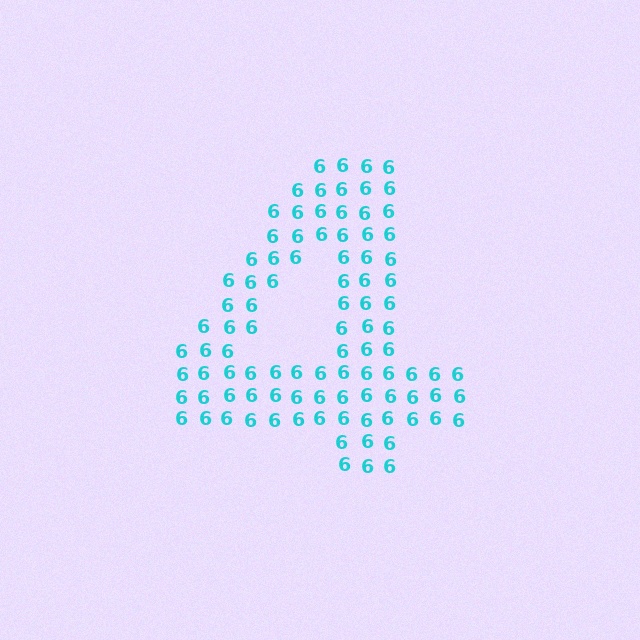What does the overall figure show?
The overall figure shows the digit 4.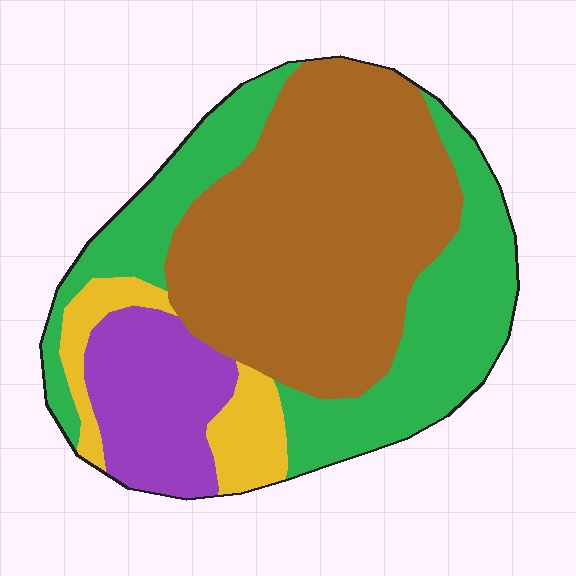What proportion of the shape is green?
Green covers roughly 30% of the shape.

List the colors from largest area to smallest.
From largest to smallest: brown, green, purple, yellow.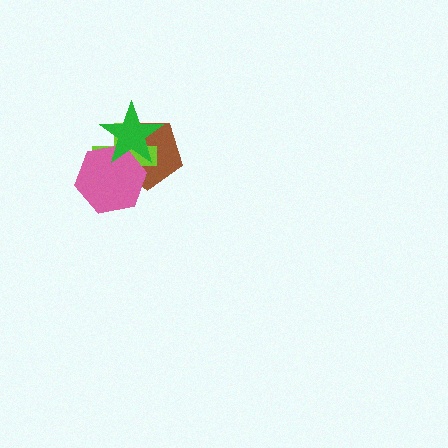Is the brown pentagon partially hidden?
Yes, it is partially covered by another shape.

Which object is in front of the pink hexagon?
The green star is in front of the pink hexagon.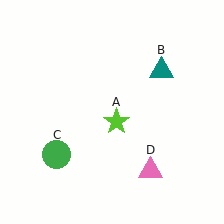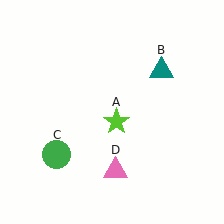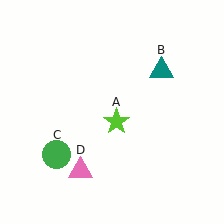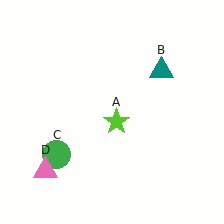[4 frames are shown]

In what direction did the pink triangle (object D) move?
The pink triangle (object D) moved left.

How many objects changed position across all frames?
1 object changed position: pink triangle (object D).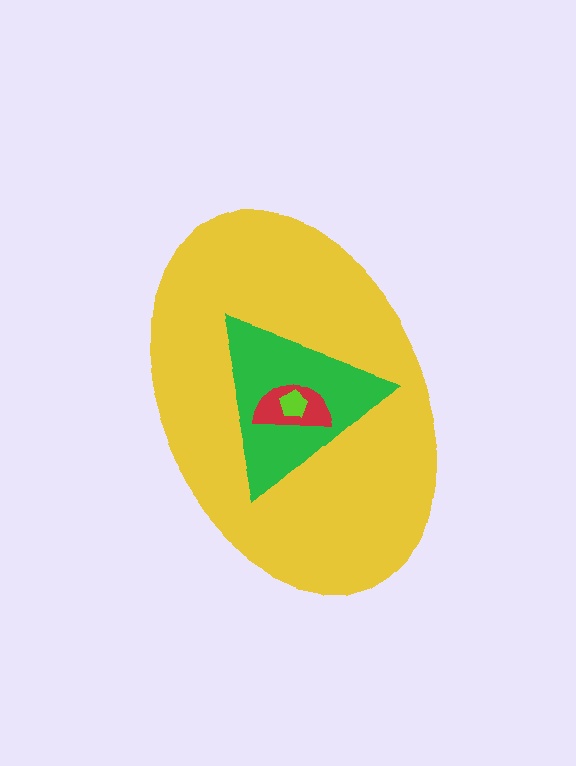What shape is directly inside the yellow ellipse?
The green triangle.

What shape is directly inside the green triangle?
The red semicircle.